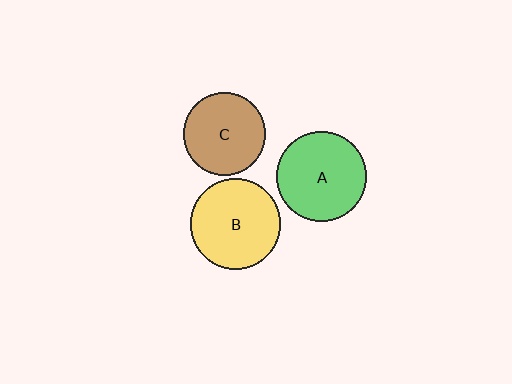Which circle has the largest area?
Circle B (yellow).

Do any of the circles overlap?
No, none of the circles overlap.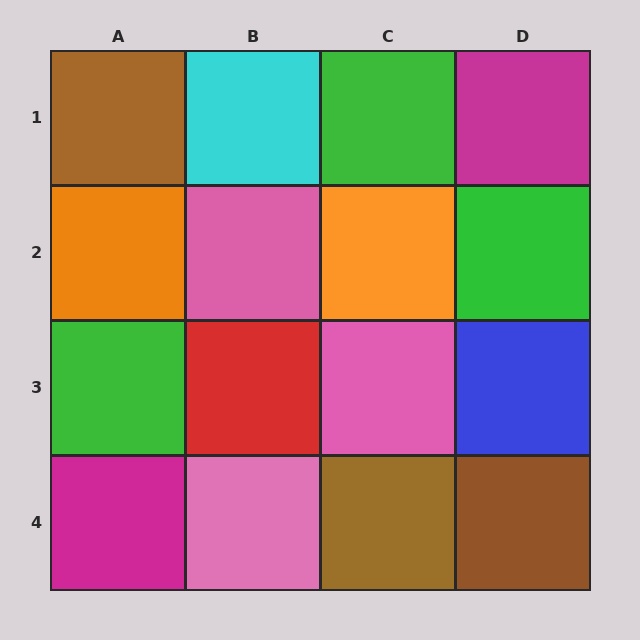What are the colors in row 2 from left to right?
Orange, pink, orange, green.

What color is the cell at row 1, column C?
Green.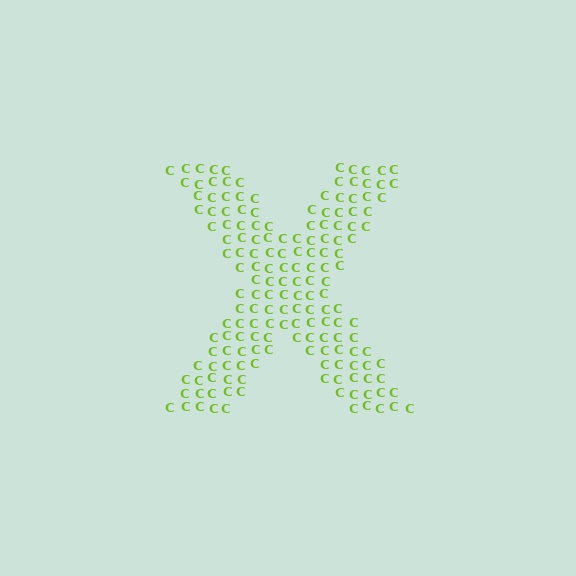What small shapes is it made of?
It is made of small letter C's.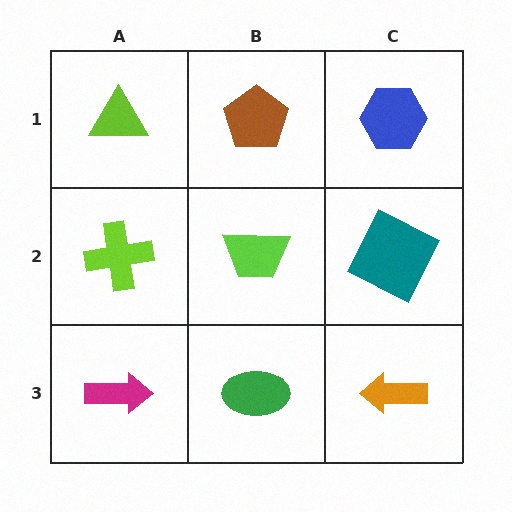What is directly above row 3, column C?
A teal square.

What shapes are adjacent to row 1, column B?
A lime trapezoid (row 2, column B), a lime triangle (row 1, column A), a blue hexagon (row 1, column C).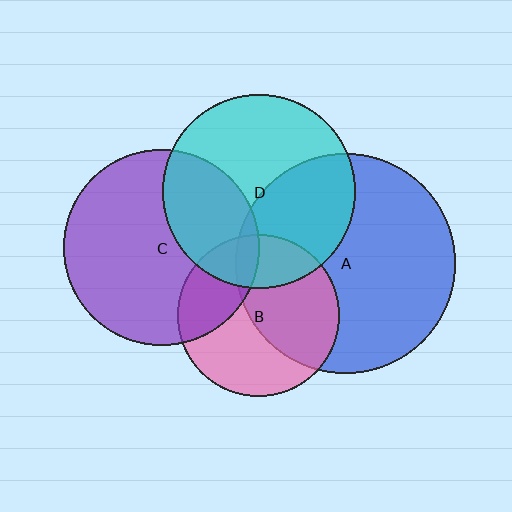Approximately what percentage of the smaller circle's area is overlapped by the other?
Approximately 40%.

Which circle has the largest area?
Circle A (blue).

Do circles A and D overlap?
Yes.